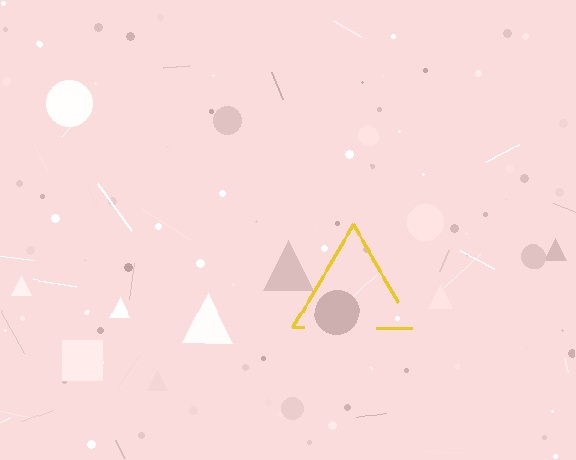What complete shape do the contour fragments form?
The contour fragments form a triangle.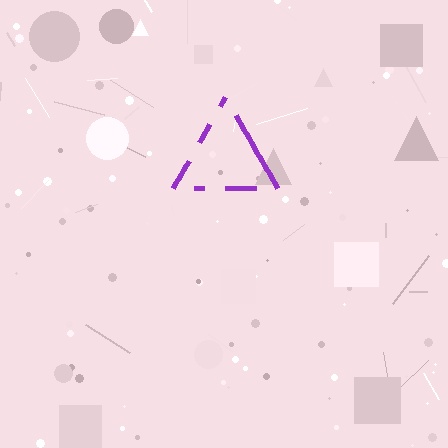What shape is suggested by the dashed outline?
The dashed outline suggests a triangle.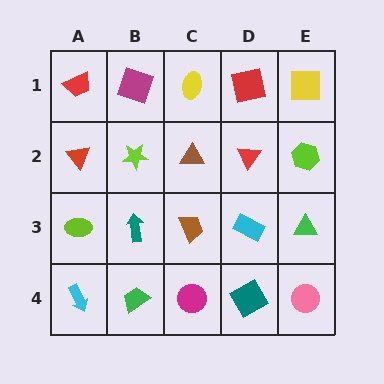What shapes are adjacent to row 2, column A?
A red trapezoid (row 1, column A), a lime ellipse (row 3, column A), a lime star (row 2, column B).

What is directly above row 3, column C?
A brown triangle.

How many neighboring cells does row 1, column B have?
3.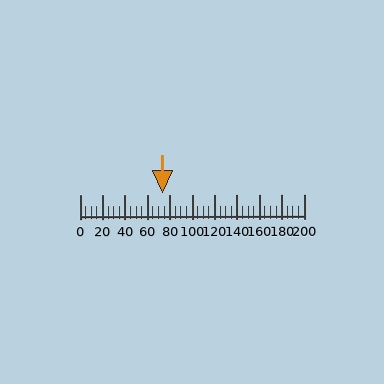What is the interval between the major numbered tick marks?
The major tick marks are spaced 20 units apart.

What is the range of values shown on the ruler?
The ruler shows values from 0 to 200.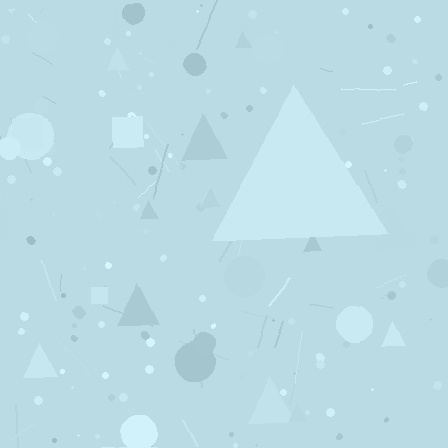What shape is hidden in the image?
A triangle is hidden in the image.